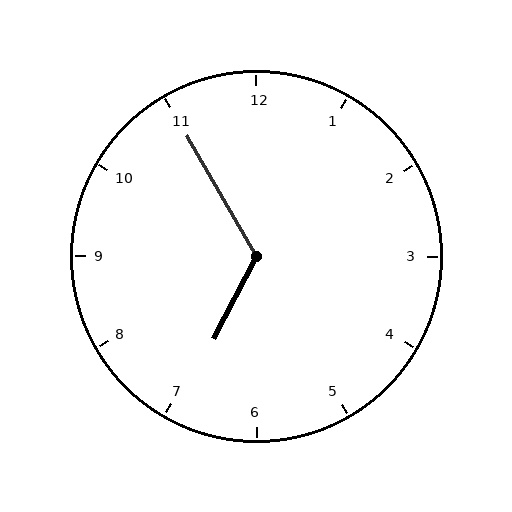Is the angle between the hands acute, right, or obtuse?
It is obtuse.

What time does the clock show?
6:55.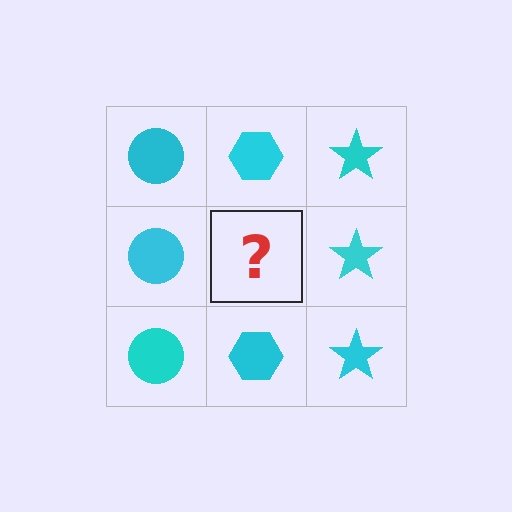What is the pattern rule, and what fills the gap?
The rule is that each column has a consistent shape. The gap should be filled with a cyan hexagon.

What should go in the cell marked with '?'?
The missing cell should contain a cyan hexagon.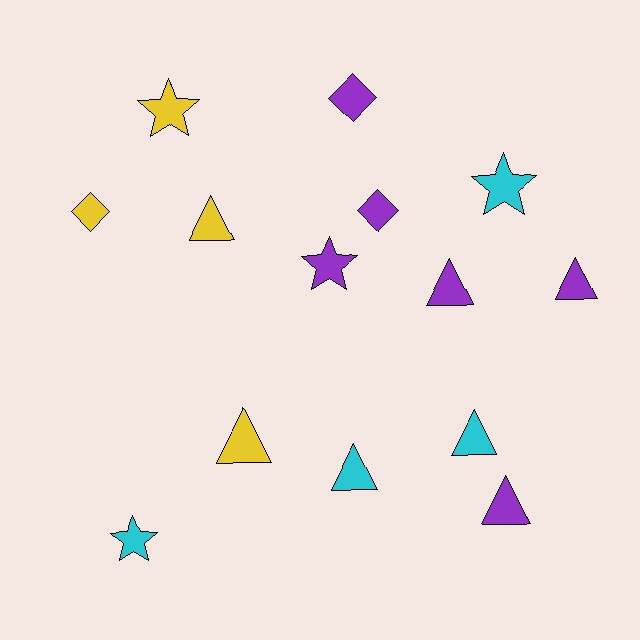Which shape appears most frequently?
Triangle, with 7 objects.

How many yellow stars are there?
There is 1 yellow star.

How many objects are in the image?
There are 14 objects.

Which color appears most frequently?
Purple, with 6 objects.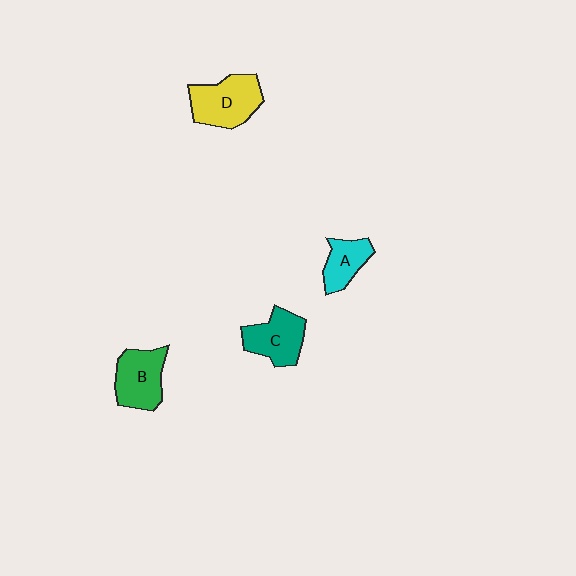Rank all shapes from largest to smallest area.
From largest to smallest: D (yellow), B (green), C (teal), A (cyan).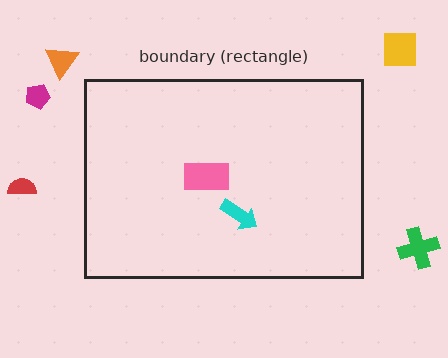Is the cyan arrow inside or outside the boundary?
Inside.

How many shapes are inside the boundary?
2 inside, 5 outside.